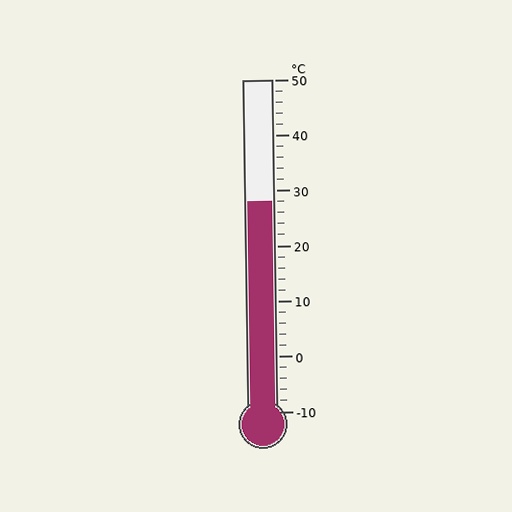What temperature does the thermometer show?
The thermometer shows approximately 28°C.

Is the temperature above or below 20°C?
The temperature is above 20°C.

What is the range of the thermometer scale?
The thermometer scale ranges from -10°C to 50°C.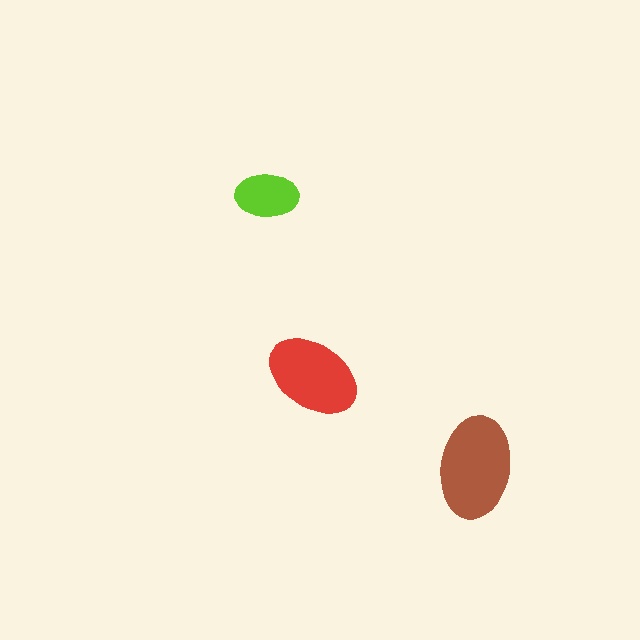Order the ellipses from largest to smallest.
the brown one, the red one, the lime one.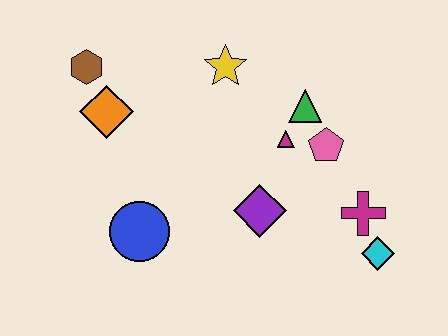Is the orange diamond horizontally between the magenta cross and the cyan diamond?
No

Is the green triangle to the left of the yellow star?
No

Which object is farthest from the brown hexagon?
The cyan diamond is farthest from the brown hexagon.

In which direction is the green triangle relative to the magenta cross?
The green triangle is above the magenta cross.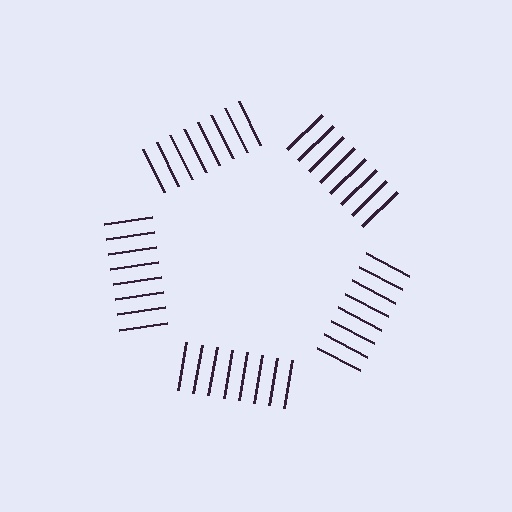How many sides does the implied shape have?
5 sides — the line-ends trace a pentagon.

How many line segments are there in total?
40 — 8 along each of the 5 edges.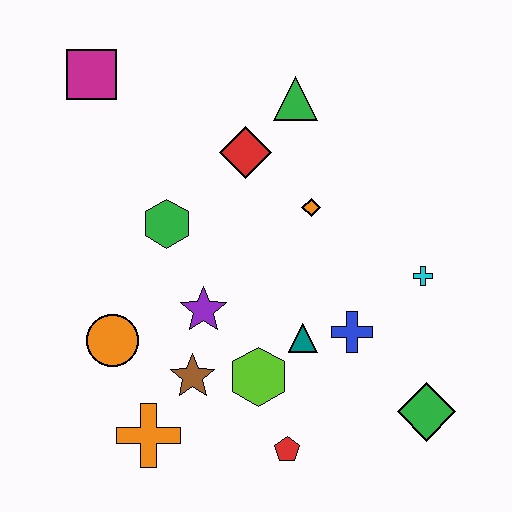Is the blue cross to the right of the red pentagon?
Yes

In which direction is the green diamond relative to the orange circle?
The green diamond is to the right of the orange circle.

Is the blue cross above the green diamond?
Yes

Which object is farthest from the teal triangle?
The magenta square is farthest from the teal triangle.